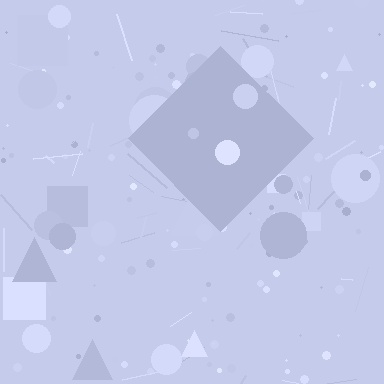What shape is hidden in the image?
A diamond is hidden in the image.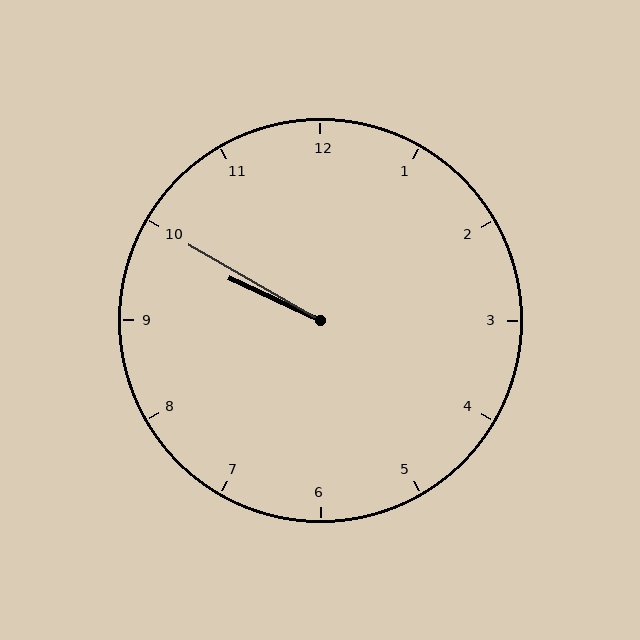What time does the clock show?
9:50.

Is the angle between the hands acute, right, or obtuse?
It is acute.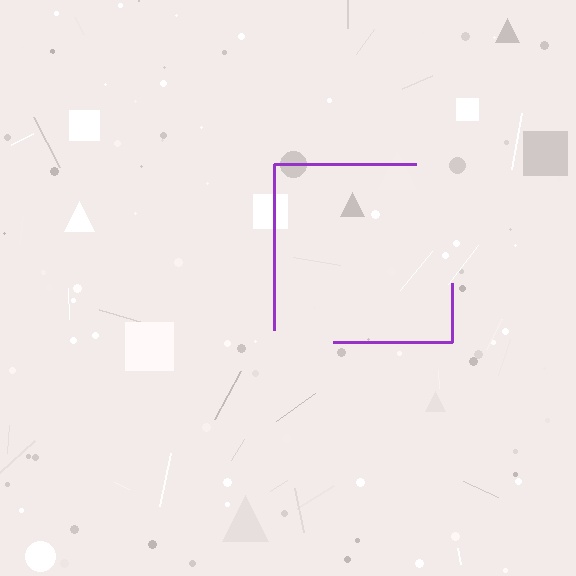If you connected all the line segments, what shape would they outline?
They would outline a square.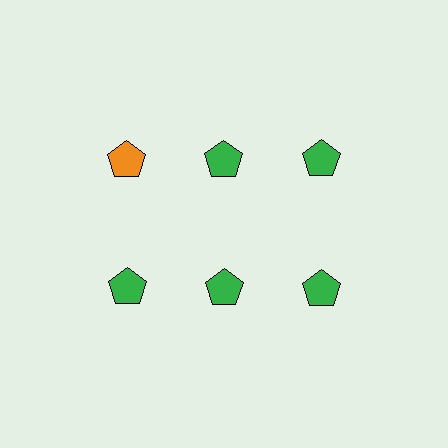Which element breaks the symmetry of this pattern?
The orange pentagon in the top row, leftmost column breaks the symmetry. All other shapes are green pentagons.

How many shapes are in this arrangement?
There are 6 shapes arranged in a grid pattern.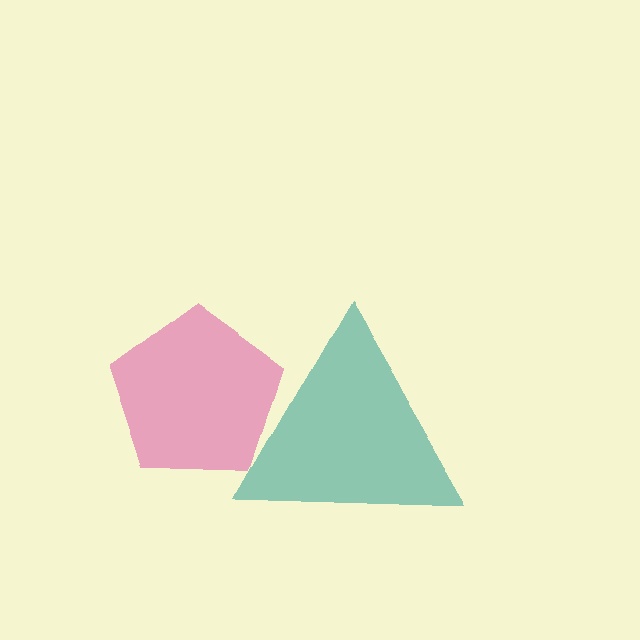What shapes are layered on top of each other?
The layered shapes are: a magenta pentagon, a teal triangle.